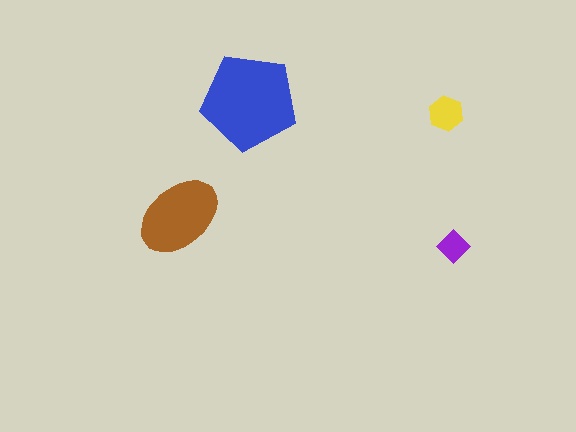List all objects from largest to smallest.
The blue pentagon, the brown ellipse, the yellow hexagon, the purple diamond.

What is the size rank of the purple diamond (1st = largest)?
4th.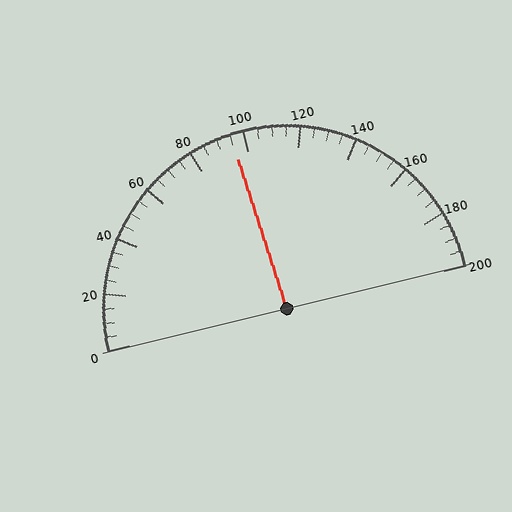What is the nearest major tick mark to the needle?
The nearest major tick mark is 100.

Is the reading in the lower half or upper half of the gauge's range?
The reading is in the lower half of the range (0 to 200).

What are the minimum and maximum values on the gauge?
The gauge ranges from 0 to 200.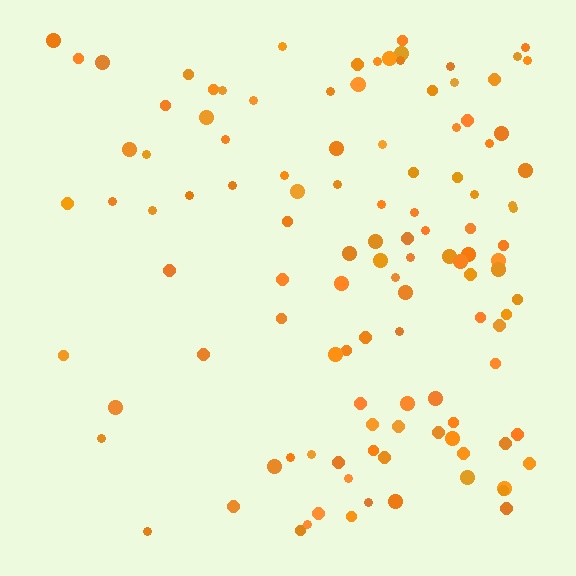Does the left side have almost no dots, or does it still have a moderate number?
Still a moderate number, just noticeably fewer than the right.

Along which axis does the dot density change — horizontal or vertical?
Horizontal.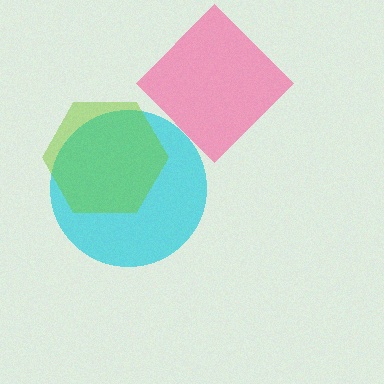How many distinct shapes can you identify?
There are 3 distinct shapes: a cyan circle, a lime hexagon, a pink diamond.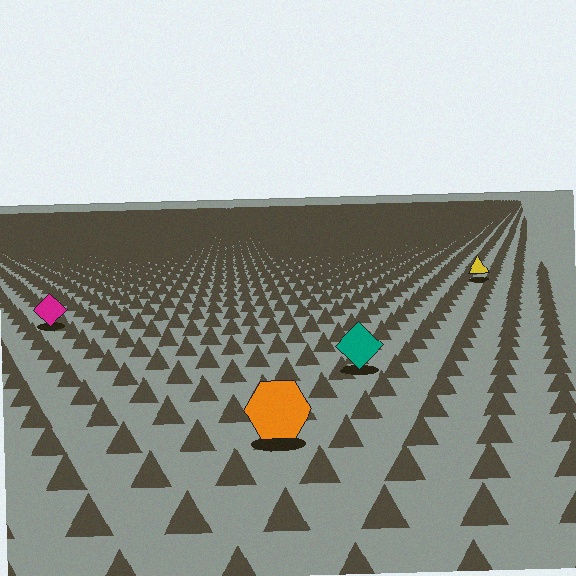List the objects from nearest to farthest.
From nearest to farthest: the orange hexagon, the teal diamond, the magenta diamond, the yellow triangle.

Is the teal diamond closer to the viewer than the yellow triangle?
Yes. The teal diamond is closer — you can tell from the texture gradient: the ground texture is coarser near it.